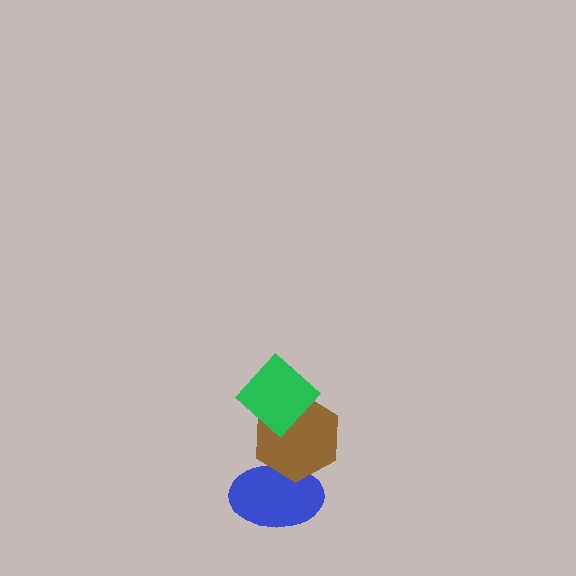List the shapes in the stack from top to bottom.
From top to bottom: the green diamond, the brown hexagon, the blue ellipse.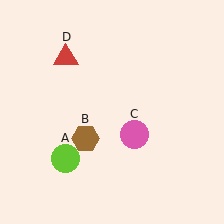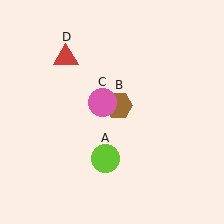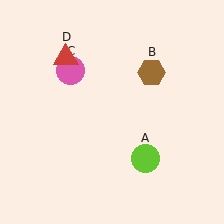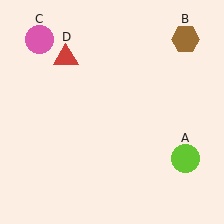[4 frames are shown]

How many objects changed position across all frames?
3 objects changed position: lime circle (object A), brown hexagon (object B), pink circle (object C).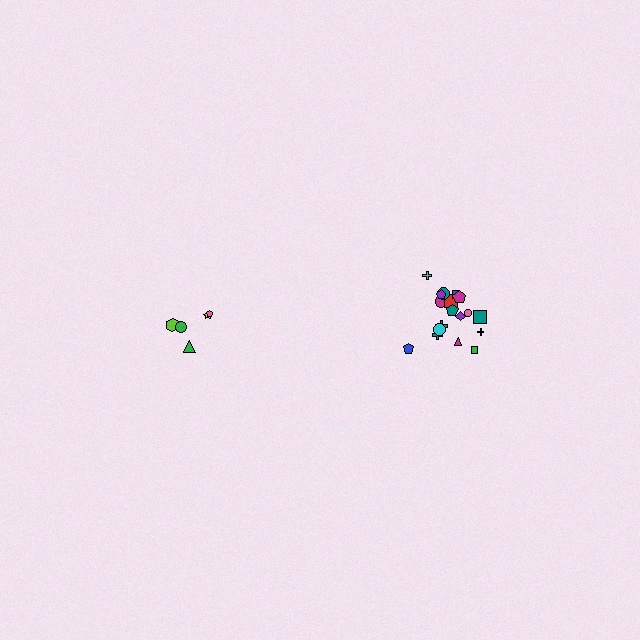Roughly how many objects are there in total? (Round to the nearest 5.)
Roughly 25 objects in total.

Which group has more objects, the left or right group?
The right group.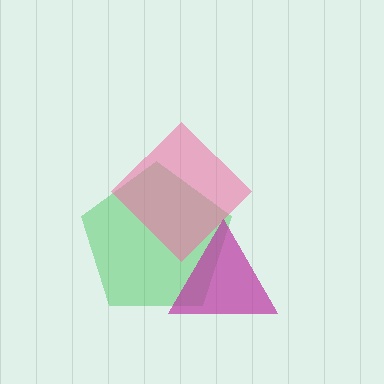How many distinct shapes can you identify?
There are 3 distinct shapes: a green pentagon, a pink diamond, a magenta triangle.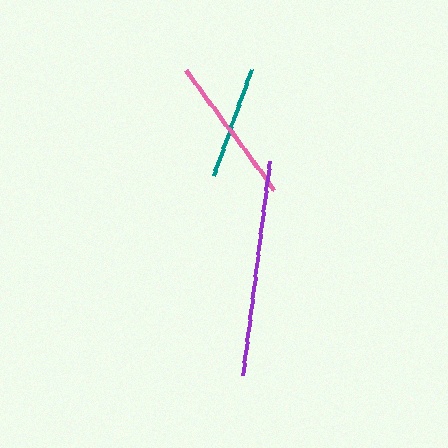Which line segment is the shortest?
The teal line is the shortest at approximately 113 pixels.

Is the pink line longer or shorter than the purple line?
The purple line is longer than the pink line.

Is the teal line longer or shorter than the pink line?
The pink line is longer than the teal line.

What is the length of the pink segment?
The pink segment is approximately 149 pixels long.